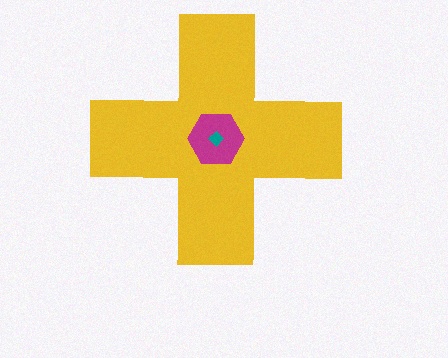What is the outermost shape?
The yellow cross.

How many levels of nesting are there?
3.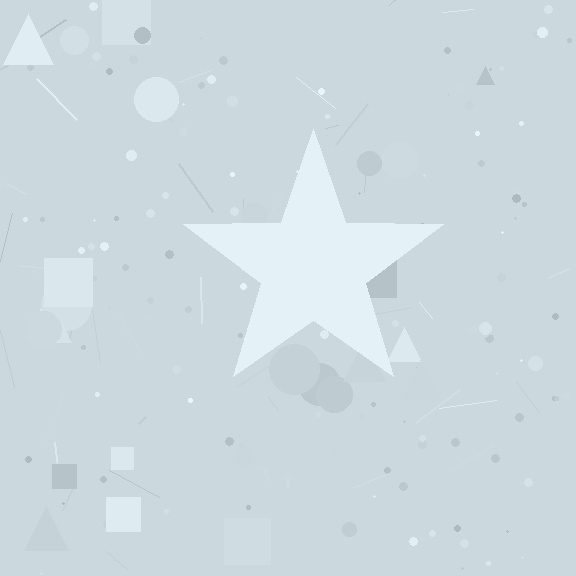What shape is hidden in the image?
A star is hidden in the image.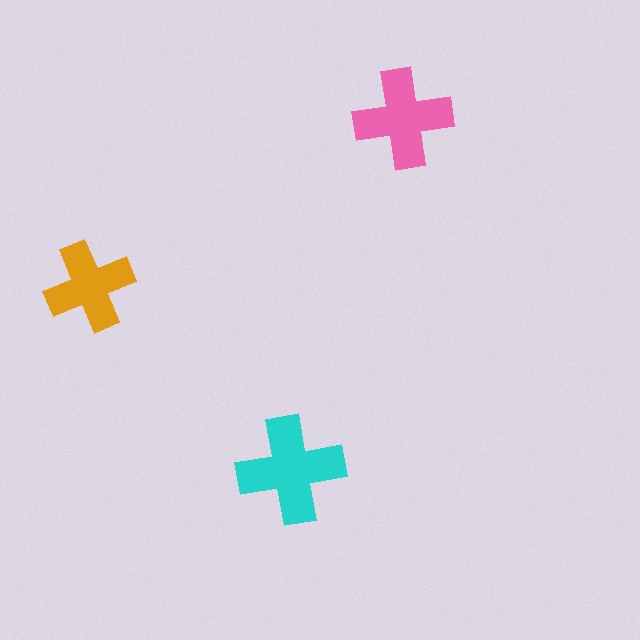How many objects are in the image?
There are 3 objects in the image.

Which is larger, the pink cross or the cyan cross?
The cyan one.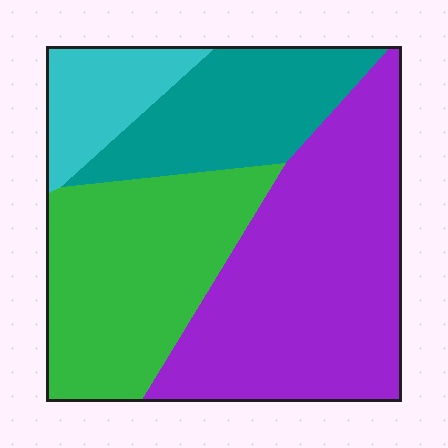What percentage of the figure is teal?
Teal covers roughly 20% of the figure.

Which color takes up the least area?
Cyan, at roughly 10%.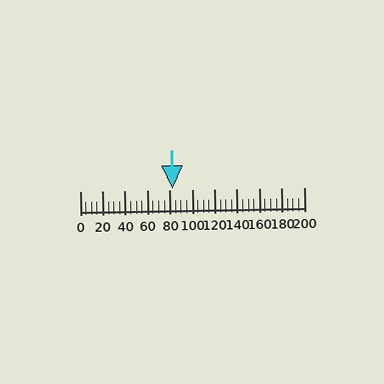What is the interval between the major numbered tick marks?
The major tick marks are spaced 20 units apart.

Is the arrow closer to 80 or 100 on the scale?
The arrow is closer to 80.